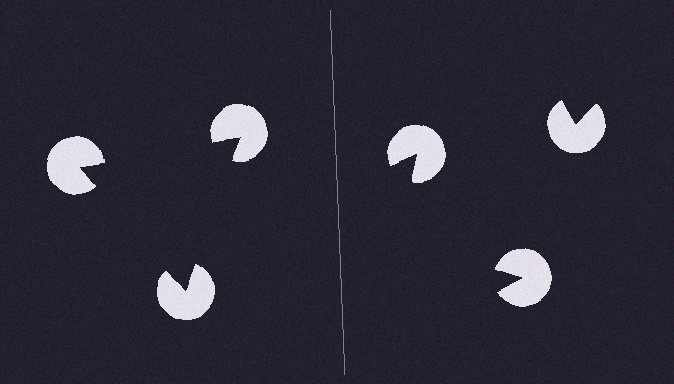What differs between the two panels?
The pac-man discs are positioned identically on both sides; only the wedge orientations differ. On the left they align to a triangle; on the right they are misaligned.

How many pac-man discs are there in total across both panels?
6 — 3 on each side.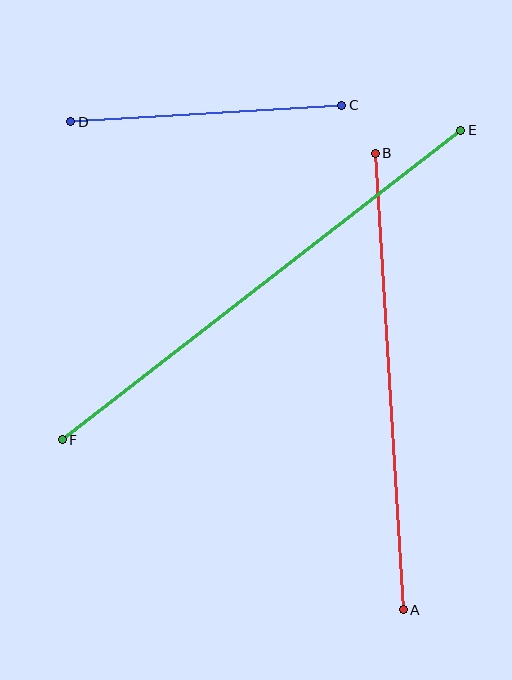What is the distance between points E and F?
The distance is approximately 505 pixels.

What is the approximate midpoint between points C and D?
The midpoint is at approximately (206, 114) pixels.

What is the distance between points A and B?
The distance is approximately 457 pixels.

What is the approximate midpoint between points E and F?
The midpoint is at approximately (262, 285) pixels.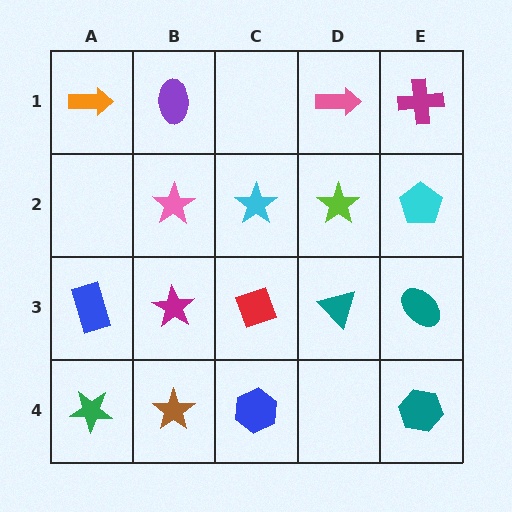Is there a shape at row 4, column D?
No, that cell is empty.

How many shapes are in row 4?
4 shapes.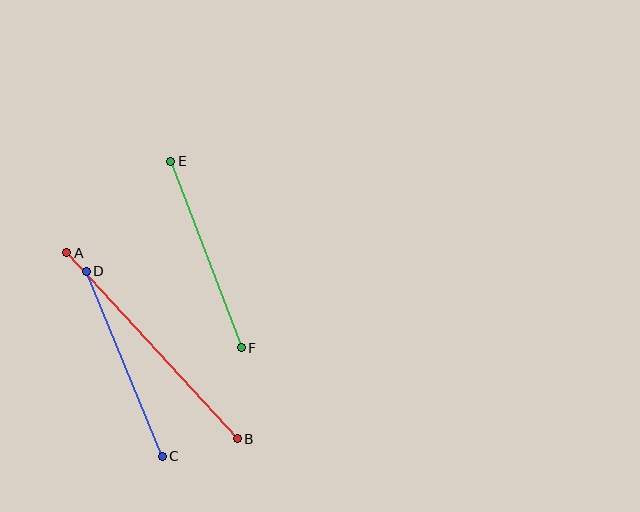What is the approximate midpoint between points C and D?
The midpoint is at approximately (124, 364) pixels.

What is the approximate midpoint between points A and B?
The midpoint is at approximately (152, 346) pixels.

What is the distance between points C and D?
The distance is approximately 200 pixels.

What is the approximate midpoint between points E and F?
The midpoint is at approximately (206, 254) pixels.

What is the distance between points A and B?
The distance is approximately 252 pixels.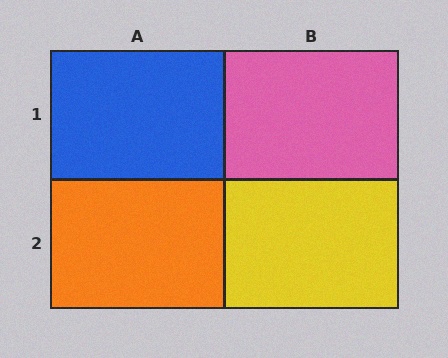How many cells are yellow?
1 cell is yellow.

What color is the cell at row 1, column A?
Blue.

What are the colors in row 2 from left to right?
Orange, yellow.